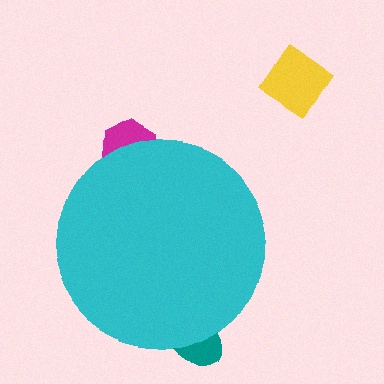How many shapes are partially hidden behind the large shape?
2 shapes are partially hidden.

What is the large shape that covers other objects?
A cyan circle.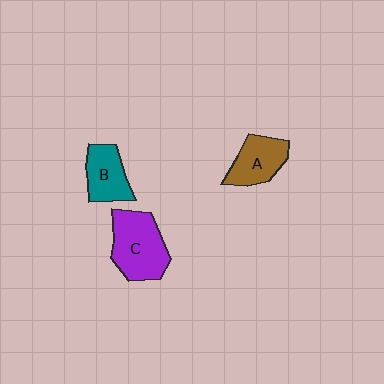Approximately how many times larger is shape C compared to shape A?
Approximately 1.4 times.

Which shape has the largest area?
Shape C (purple).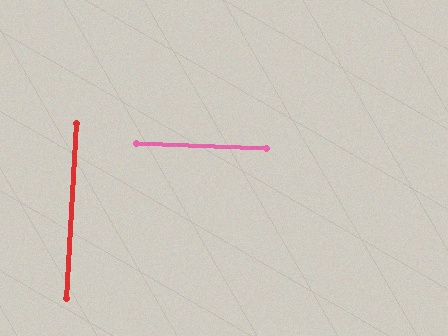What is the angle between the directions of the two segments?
Approximately 90 degrees.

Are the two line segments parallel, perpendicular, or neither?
Perpendicular — they meet at approximately 90°.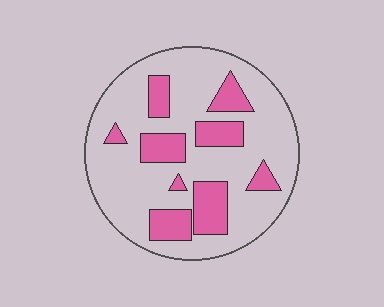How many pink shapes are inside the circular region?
9.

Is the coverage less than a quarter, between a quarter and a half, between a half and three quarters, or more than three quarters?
Less than a quarter.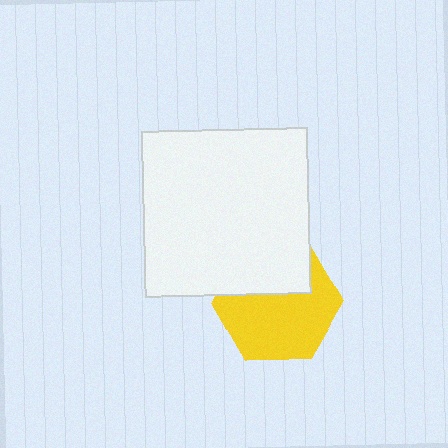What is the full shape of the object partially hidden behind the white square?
The partially hidden object is a yellow hexagon.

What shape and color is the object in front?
The object in front is a white square.